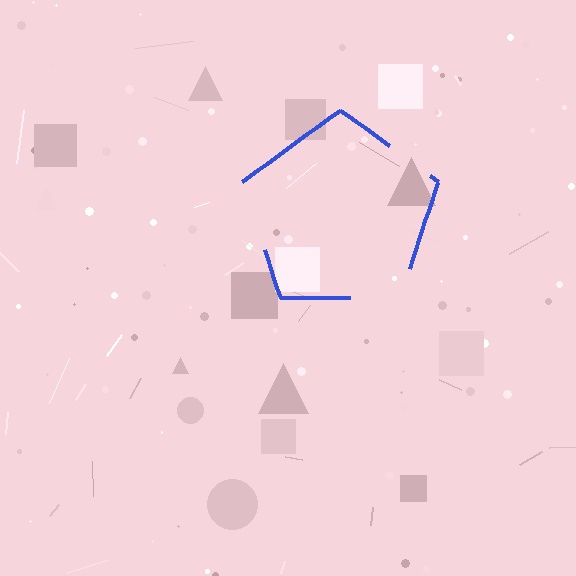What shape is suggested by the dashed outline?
The dashed outline suggests a pentagon.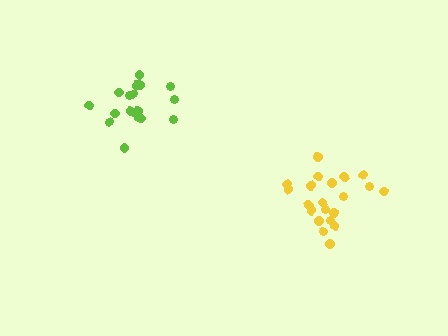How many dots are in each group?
Group 1: 21 dots, Group 2: 18 dots (39 total).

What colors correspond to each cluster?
The clusters are colored: yellow, lime.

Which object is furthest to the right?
The yellow cluster is rightmost.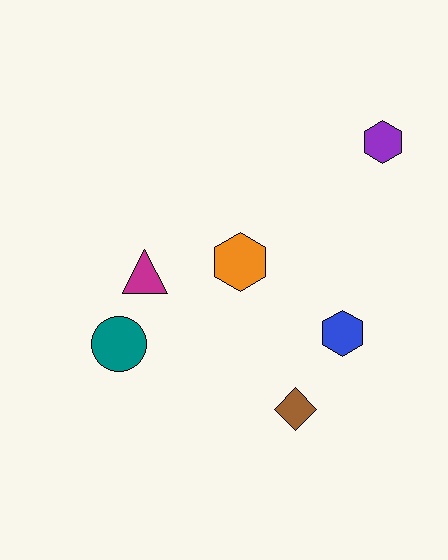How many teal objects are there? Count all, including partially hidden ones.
There is 1 teal object.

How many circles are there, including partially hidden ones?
There is 1 circle.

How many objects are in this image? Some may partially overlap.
There are 6 objects.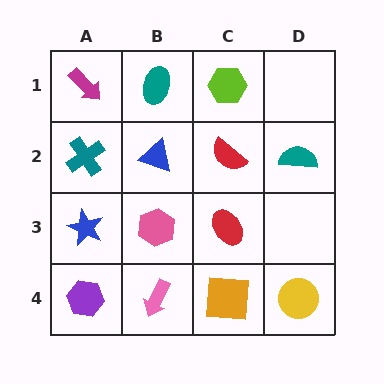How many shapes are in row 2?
4 shapes.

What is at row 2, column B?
A blue triangle.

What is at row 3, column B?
A pink hexagon.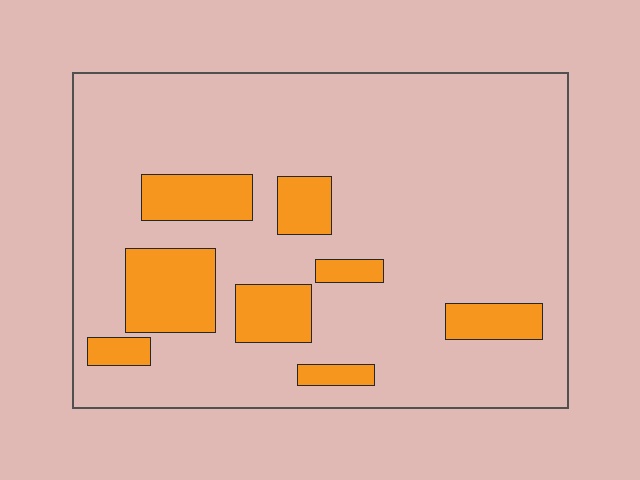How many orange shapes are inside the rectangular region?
8.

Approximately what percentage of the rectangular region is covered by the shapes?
Approximately 20%.